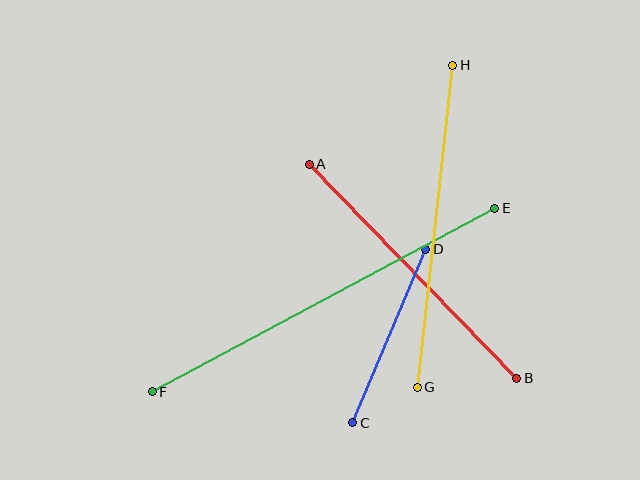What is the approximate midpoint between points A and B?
The midpoint is at approximately (413, 271) pixels.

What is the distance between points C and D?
The distance is approximately 188 pixels.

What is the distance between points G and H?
The distance is approximately 324 pixels.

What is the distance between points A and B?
The distance is approximately 298 pixels.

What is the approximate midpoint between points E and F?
The midpoint is at approximately (324, 300) pixels.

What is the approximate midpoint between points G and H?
The midpoint is at approximately (435, 226) pixels.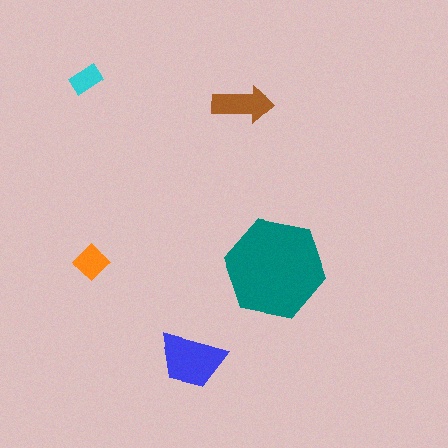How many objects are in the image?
There are 5 objects in the image.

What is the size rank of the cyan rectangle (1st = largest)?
5th.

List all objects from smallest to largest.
The cyan rectangle, the orange diamond, the brown arrow, the blue trapezoid, the teal hexagon.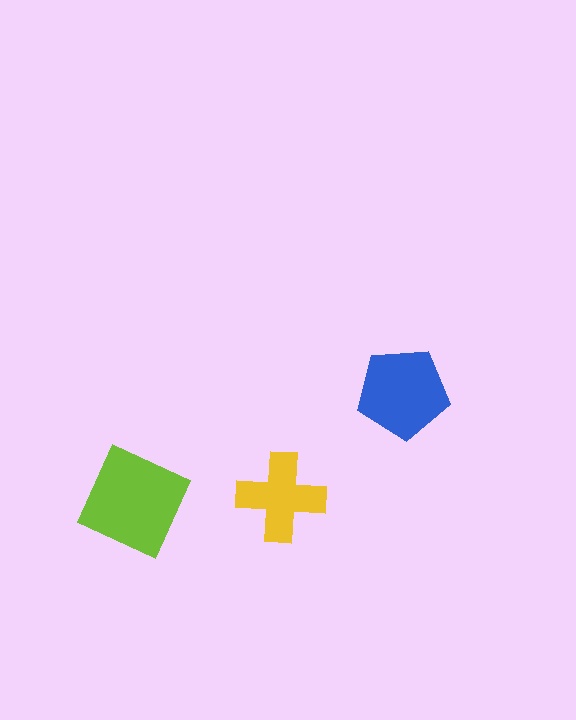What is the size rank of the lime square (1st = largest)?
1st.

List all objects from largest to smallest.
The lime square, the blue pentagon, the yellow cross.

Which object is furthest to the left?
The lime square is leftmost.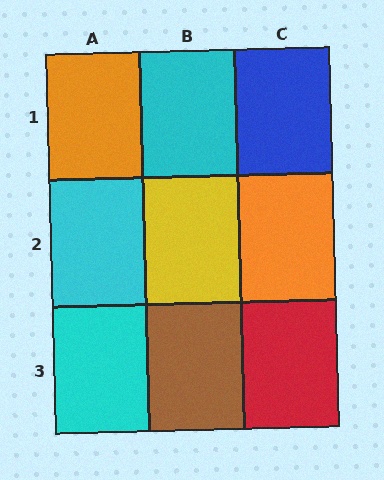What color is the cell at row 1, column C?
Blue.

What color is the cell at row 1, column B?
Cyan.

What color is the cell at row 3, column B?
Brown.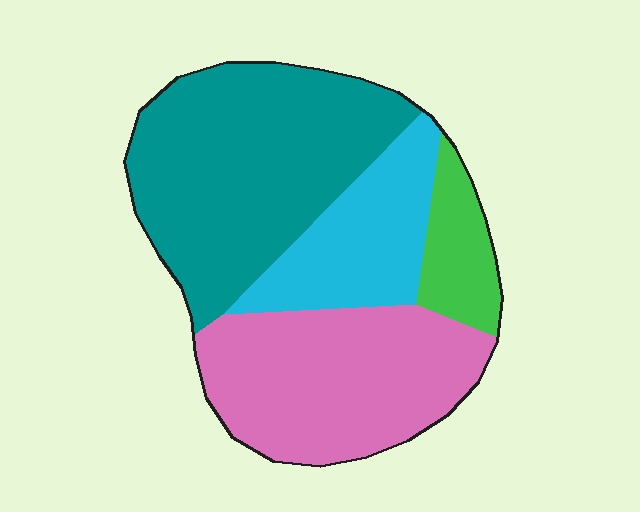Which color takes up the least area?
Green, at roughly 10%.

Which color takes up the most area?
Teal, at roughly 40%.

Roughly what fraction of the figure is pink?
Pink takes up about one third (1/3) of the figure.